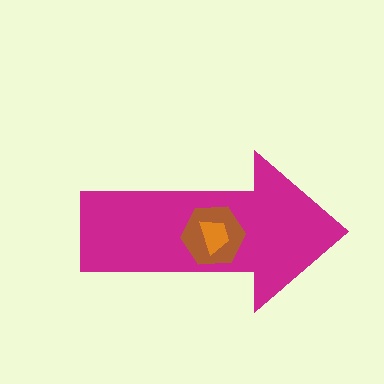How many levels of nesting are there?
3.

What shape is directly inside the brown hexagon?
The orange trapezoid.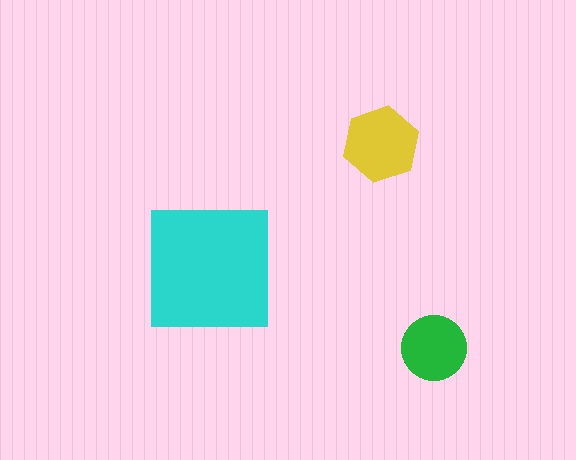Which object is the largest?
The cyan square.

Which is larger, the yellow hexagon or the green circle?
The yellow hexagon.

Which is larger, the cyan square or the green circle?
The cyan square.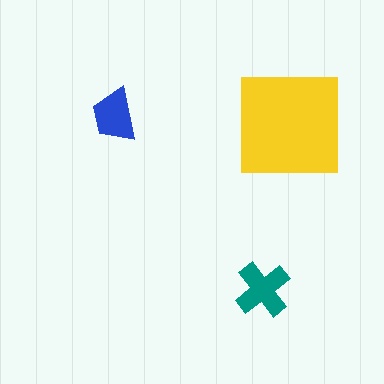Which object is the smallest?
The blue trapezoid.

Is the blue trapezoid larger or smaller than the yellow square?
Smaller.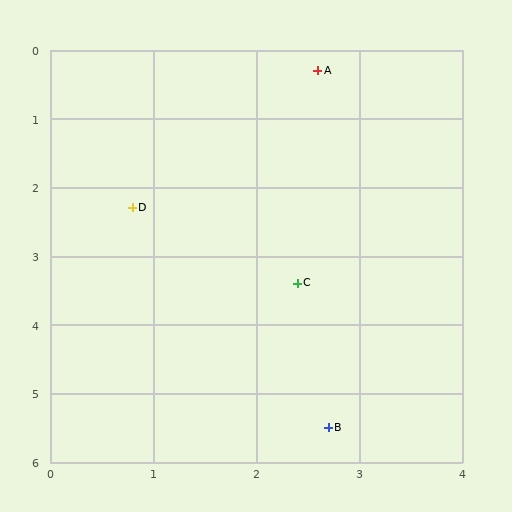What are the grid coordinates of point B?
Point B is at approximately (2.7, 5.5).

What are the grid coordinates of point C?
Point C is at approximately (2.4, 3.4).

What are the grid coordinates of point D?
Point D is at approximately (0.8, 2.3).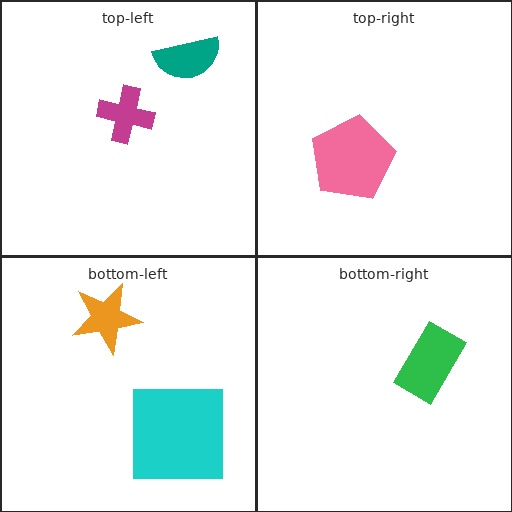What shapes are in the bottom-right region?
The green rectangle.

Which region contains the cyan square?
The bottom-left region.